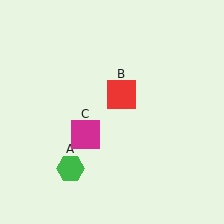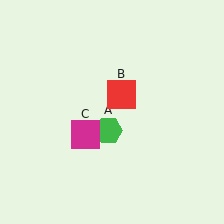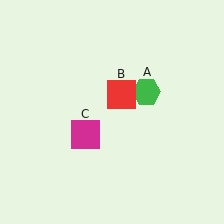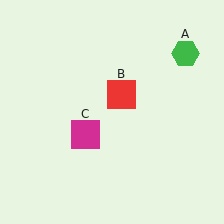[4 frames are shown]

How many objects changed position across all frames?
1 object changed position: green hexagon (object A).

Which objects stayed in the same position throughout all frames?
Red square (object B) and magenta square (object C) remained stationary.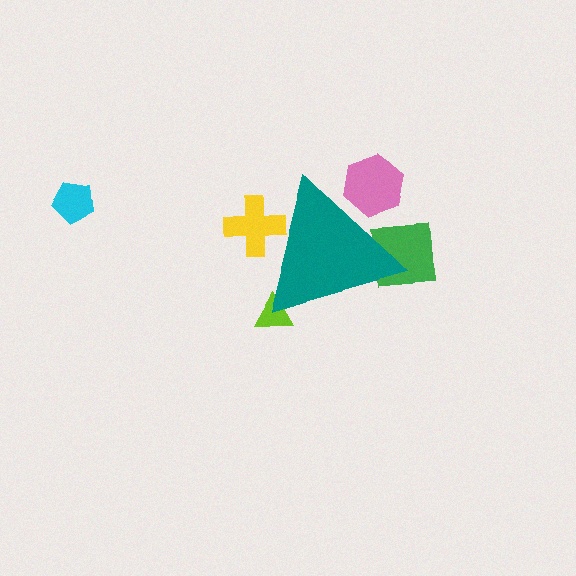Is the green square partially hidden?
Yes, the green square is partially hidden behind the teal triangle.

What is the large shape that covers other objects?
A teal triangle.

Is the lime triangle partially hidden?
Yes, the lime triangle is partially hidden behind the teal triangle.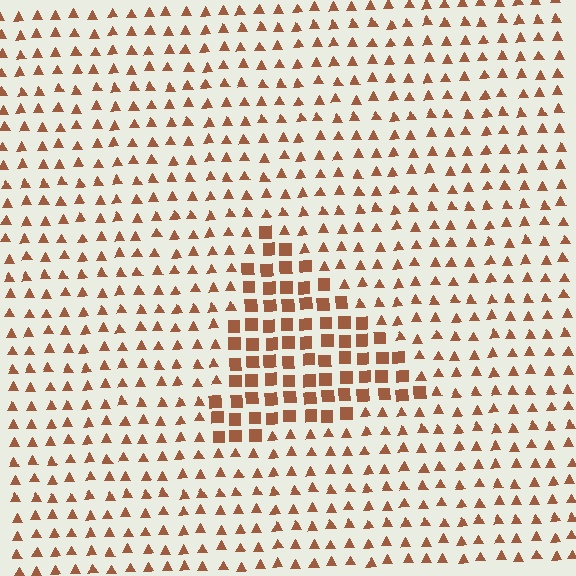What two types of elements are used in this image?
The image uses squares inside the triangle region and triangles outside it.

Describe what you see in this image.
The image is filled with small brown elements arranged in a uniform grid. A triangle-shaped region contains squares, while the surrounding area contains triangles. The boundary is defined purely by the change in element shape.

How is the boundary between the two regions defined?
The boundary is defined by a change in element shape: squares inside vs. triangles outside. All elements share the same color and spacing.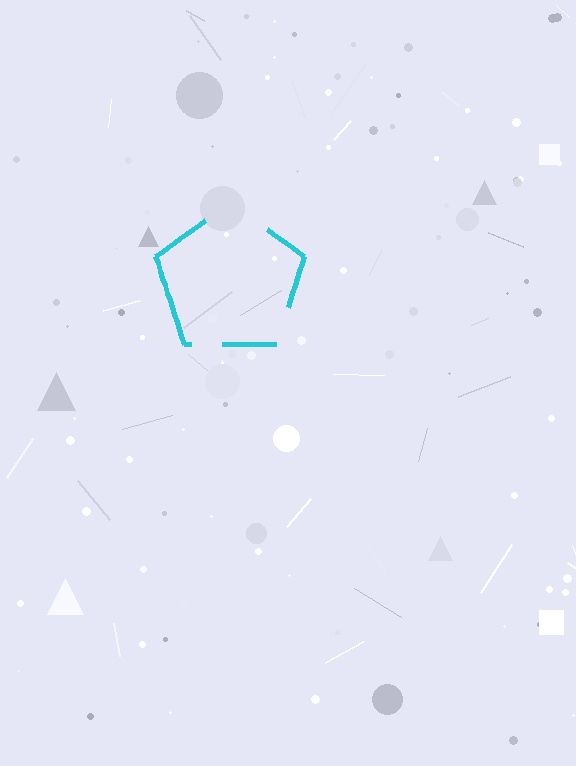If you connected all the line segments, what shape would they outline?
They would outline a pentagon.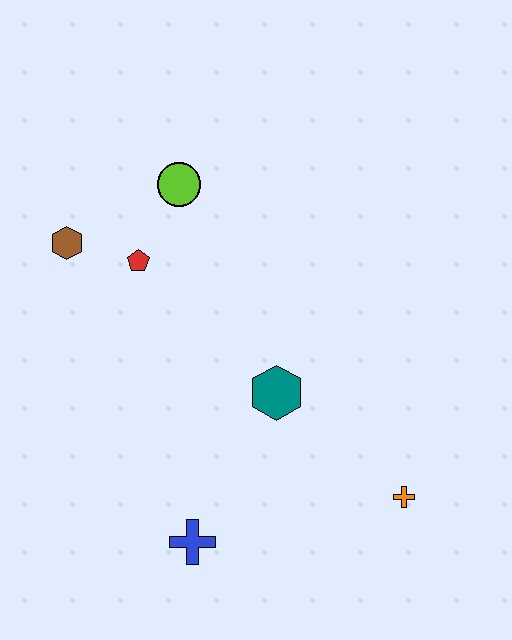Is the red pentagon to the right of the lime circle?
No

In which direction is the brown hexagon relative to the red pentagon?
The brown hexagon is to the left of the red pentagon.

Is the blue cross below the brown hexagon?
Yes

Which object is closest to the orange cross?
The teal hexagon is closest to the orange cross.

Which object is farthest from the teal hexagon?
The brown hexagon is farthest from the teal hexagon.